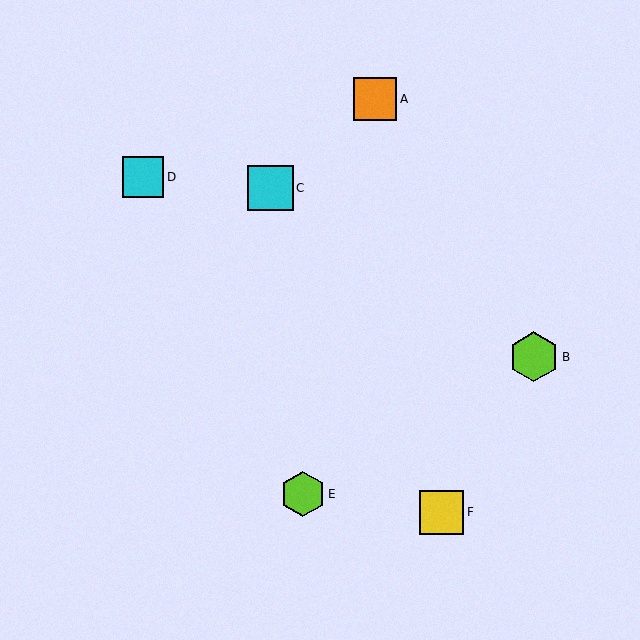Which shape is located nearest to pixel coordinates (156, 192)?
The cyan square (labeled D) at (143, 177) is nearest to that location.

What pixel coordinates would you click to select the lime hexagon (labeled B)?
Click at (534, 357) to select the lime hexagon B.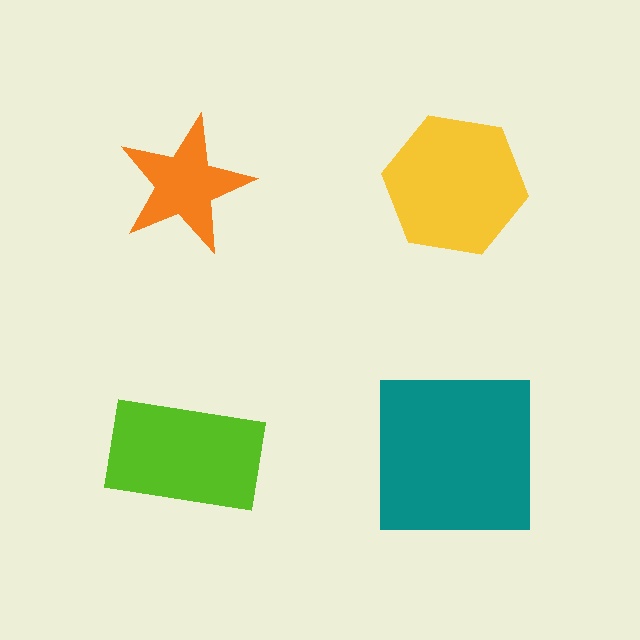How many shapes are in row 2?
2 shapes.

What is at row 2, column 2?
A teal square.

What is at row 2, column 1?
A lime rectangle.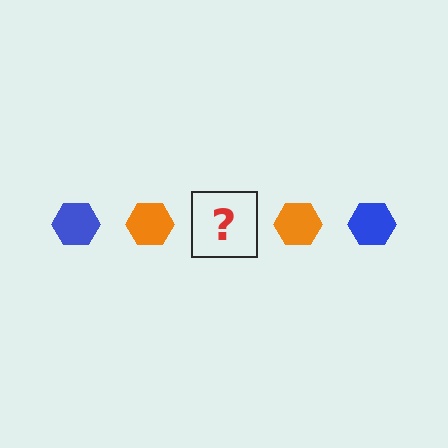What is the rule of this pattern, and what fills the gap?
The rule is that the pattern cycles through blue, orange hexagons. The gap should be filled with a blue hexagon.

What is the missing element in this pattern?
The missing element is a blue hexagon.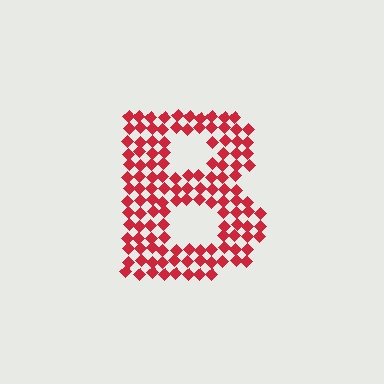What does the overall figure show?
The overall figure shows the letter B.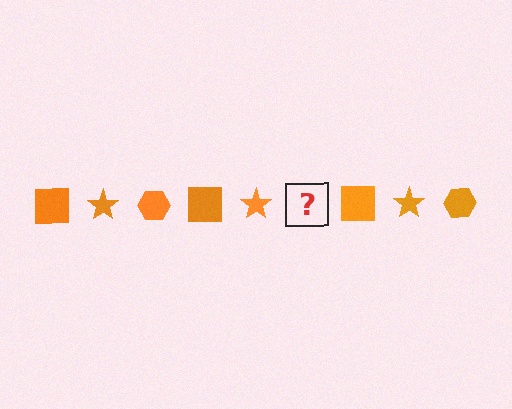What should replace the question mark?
The question mark should be replaced with an orange hexagon.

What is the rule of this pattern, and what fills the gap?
The rule is that the pattern cycles through square, star, hexagon shapes in orange. The gap should be filled with an orange hexagon.